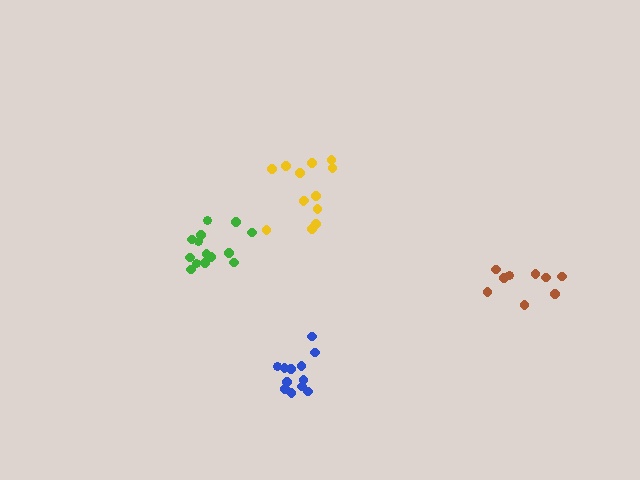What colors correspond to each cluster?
The clusters are colored: brown, blue, yellow, green.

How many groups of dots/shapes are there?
There are 4 groups.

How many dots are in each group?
Group 1: 9 dots, Group 2: 12 dots, Group 3: 13 dots, Group 4: 14 dots (48 total).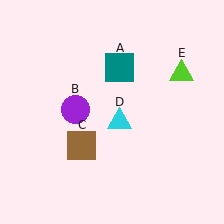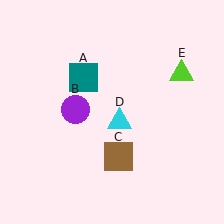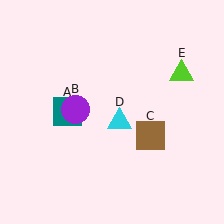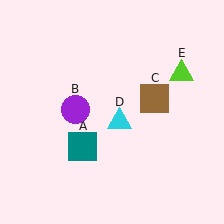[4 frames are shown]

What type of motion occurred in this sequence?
The teal square (object A), brown square (object C) rotated counterclockwise around the center of the scene.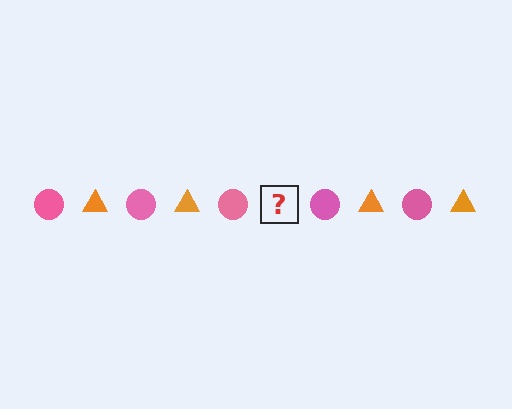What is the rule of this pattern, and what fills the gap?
The rule is that the pattern alternates between pink circle and orange triangle. The gap should be filled with an orange triangle.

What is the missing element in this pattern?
The missing element is an orange triangle.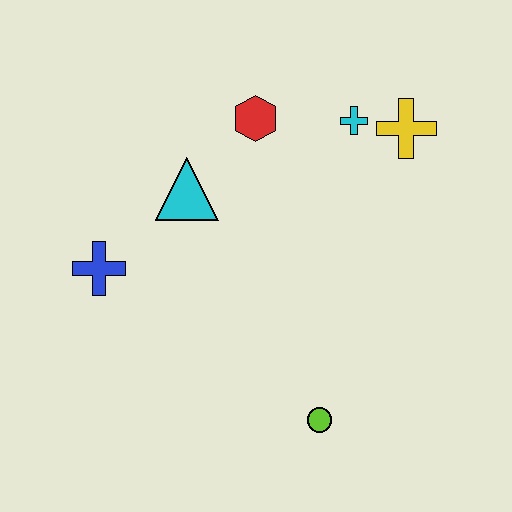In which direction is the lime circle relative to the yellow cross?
The lime circle is below the yellow cross.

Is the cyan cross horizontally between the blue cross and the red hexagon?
No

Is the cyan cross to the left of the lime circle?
No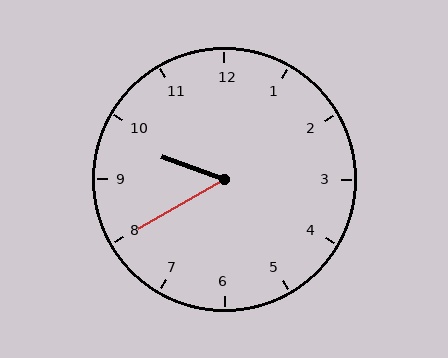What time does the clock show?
9:40.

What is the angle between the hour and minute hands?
Approximately 50 degrees.